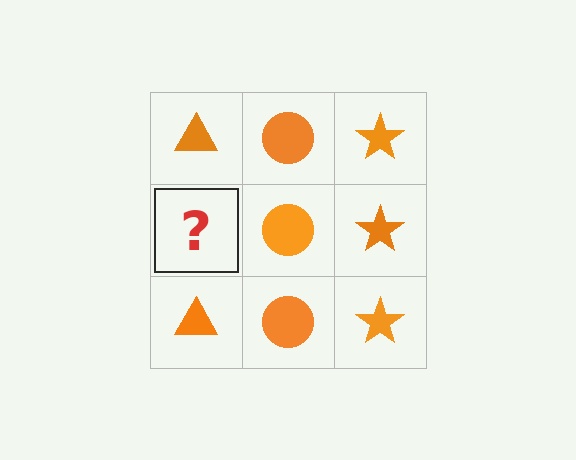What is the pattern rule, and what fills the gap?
The rule is that each column has a consistent shape. The gap should be filled with an orange triangle.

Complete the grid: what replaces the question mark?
The question mark should be replaced with an orange triangle.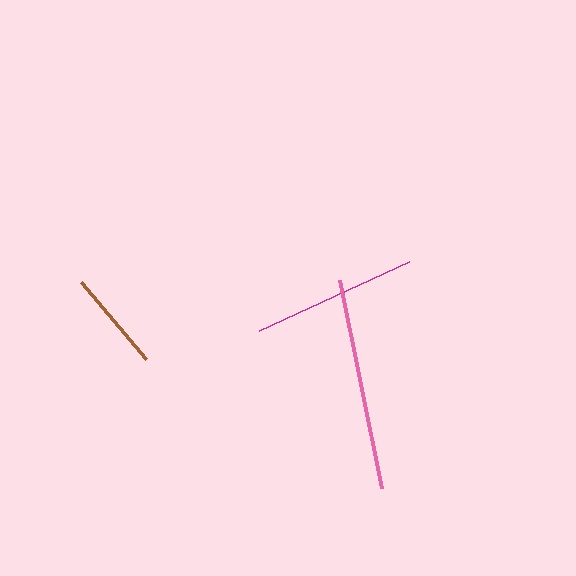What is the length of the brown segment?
The brown segment is approximately 100 pixels long.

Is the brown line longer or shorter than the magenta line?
The magenta line is longer than the brown line.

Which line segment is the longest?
The pink line is the longest at approximately 213 pixels.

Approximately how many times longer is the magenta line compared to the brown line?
The magenta line is approximately 1.6 times the length of the brown line.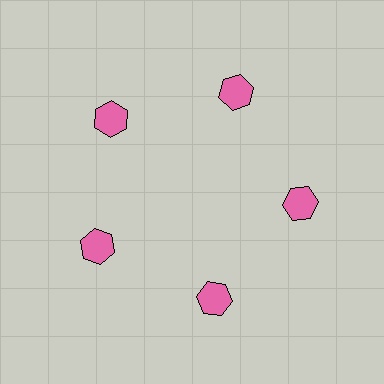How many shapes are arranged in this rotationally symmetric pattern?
There are 5 shapes, arranged in 5 groups of 1.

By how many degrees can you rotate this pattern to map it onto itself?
The pattern maps onto itself every 72 degrees of rotation.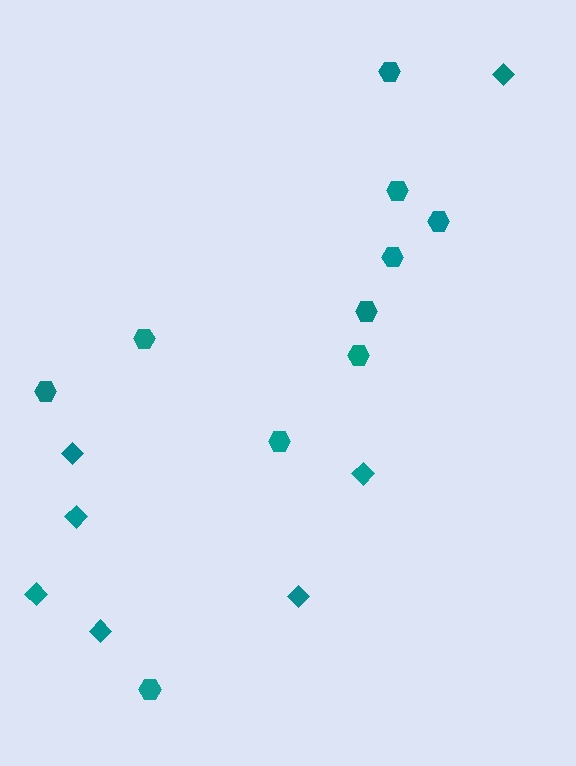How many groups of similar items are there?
There are 2 groups: one group of hexagons (10) and one group of diamonds (7).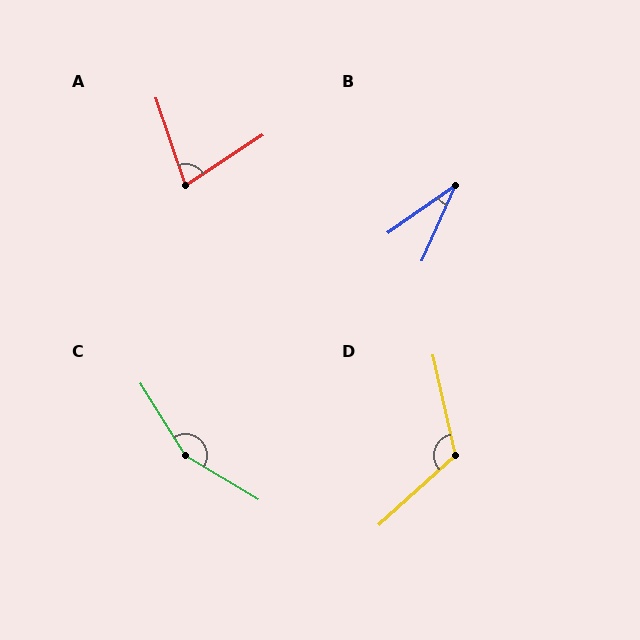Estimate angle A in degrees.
Approximately 76 degrees.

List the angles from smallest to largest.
B (31°), A (76°), D (119°), C (153°).